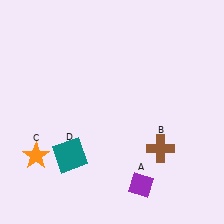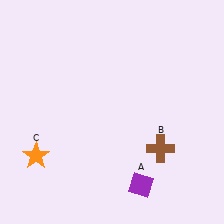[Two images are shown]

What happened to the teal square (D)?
The teal square (D) was removed in Image 2. It was in the bottom-left area of Image 1.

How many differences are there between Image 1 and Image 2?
There is 1 difference between the two images.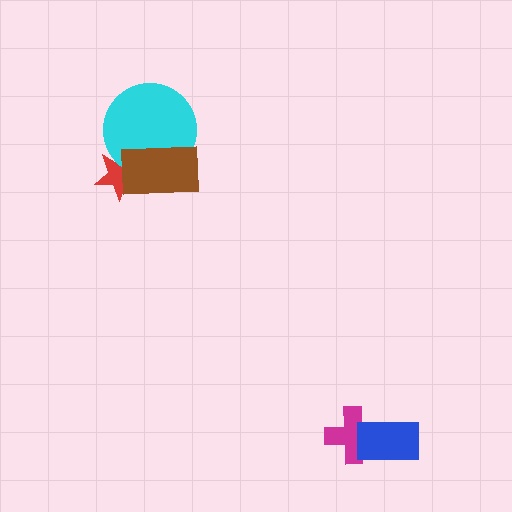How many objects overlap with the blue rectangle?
1 object overlaps with the blue rectangle.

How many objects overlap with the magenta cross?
1 object overlaps with the magenta cross.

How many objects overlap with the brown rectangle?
2 objects overlap with the brown rectangle.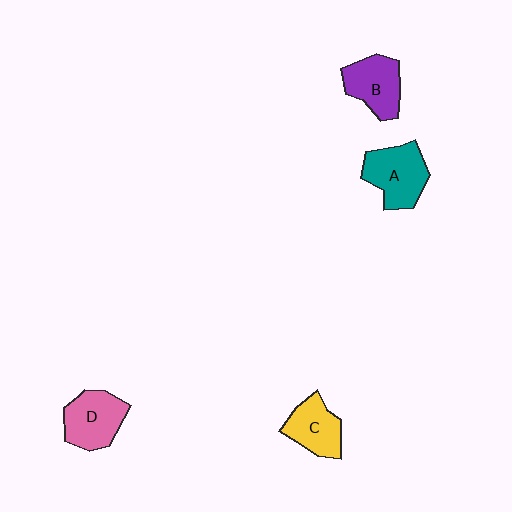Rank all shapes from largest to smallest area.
From largest to smallest: A (teal), D (pink), B (purple), C (yellow).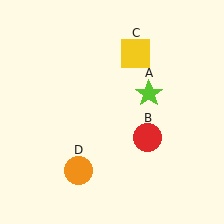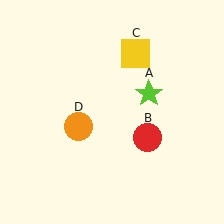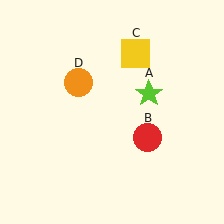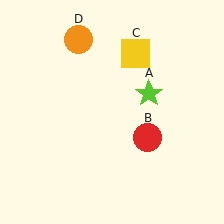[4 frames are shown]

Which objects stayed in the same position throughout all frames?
Lime star (object A) and red circle (object B) and yellow square (object C) remained stationary.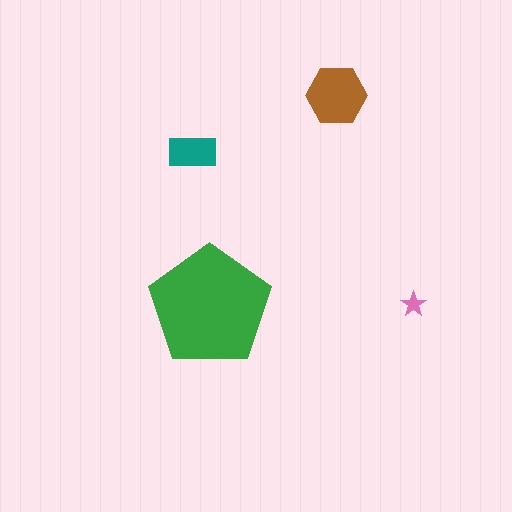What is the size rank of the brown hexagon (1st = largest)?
2nd.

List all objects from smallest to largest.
The pink star, the teal rectangle, the brown hexagon, the green pentagon.